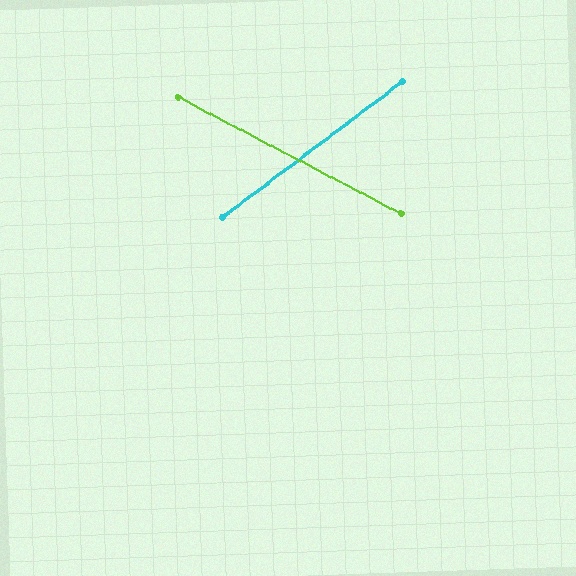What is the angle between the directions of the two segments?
Approximately 65 degrees.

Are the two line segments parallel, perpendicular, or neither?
Neither parallel nor perpendicular — they differ by about 65°.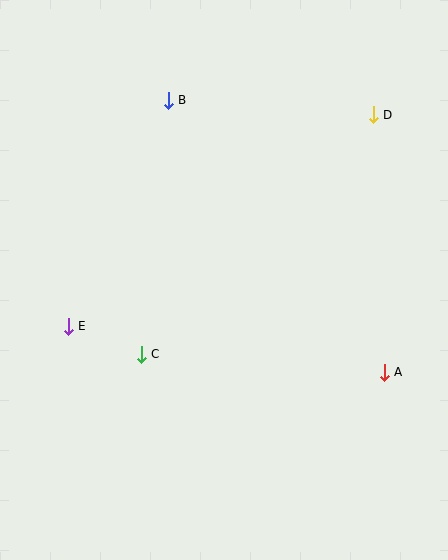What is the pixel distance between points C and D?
The distance between C and D is 334 pixels.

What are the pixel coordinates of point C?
Point C is at (141, 354).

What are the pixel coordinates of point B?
Point B is at (168, 100).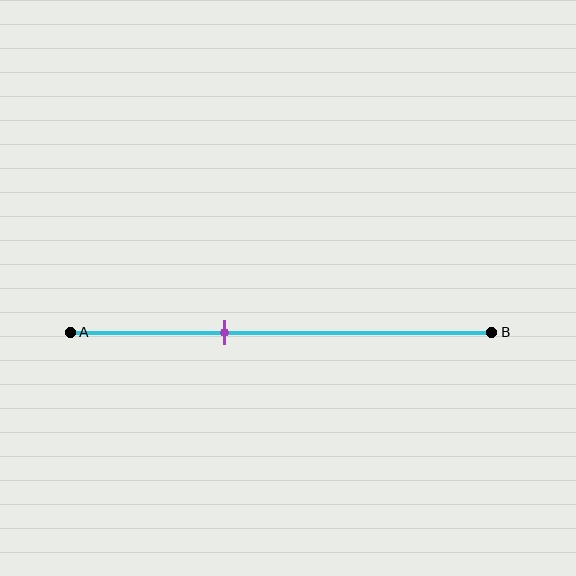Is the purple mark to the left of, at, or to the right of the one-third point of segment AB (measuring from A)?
The purple mark is to the right of the one-third point of segment AB.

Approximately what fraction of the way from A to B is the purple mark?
The purple mark is approximately 35% of the way from A to B.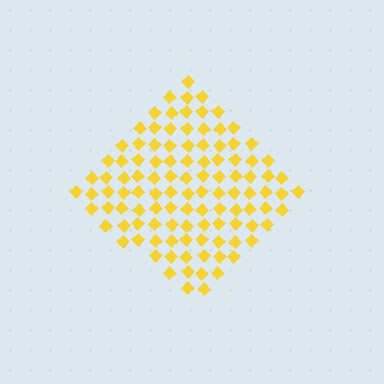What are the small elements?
The small elements are diamonds.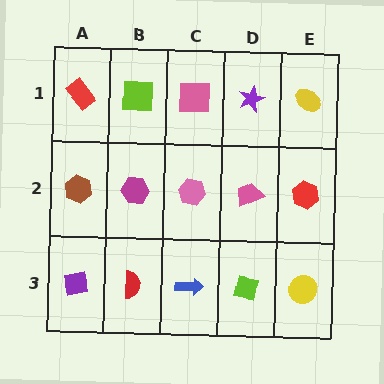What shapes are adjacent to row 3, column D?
A pink trapezoid (row 2, column D), a blue arrow (row 3, column C), a yellow circle (row 3, column E).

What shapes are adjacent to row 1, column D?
A pink trapezoid (row 2, column D), a pink square (row 1, column C), a yellow ellipse (row 1, column E).